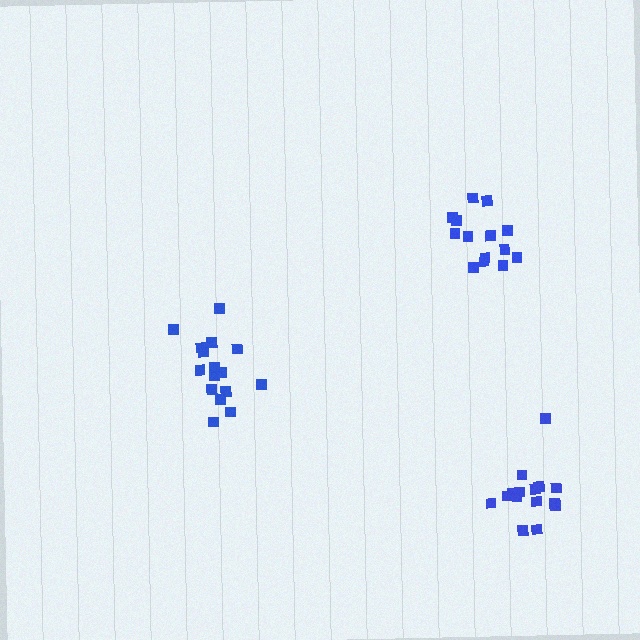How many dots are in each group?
Group 1: 14 dots, Group 2: 16 dots, Group 3: 15 dots (45 total).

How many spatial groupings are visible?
There are 3 spatial groupings.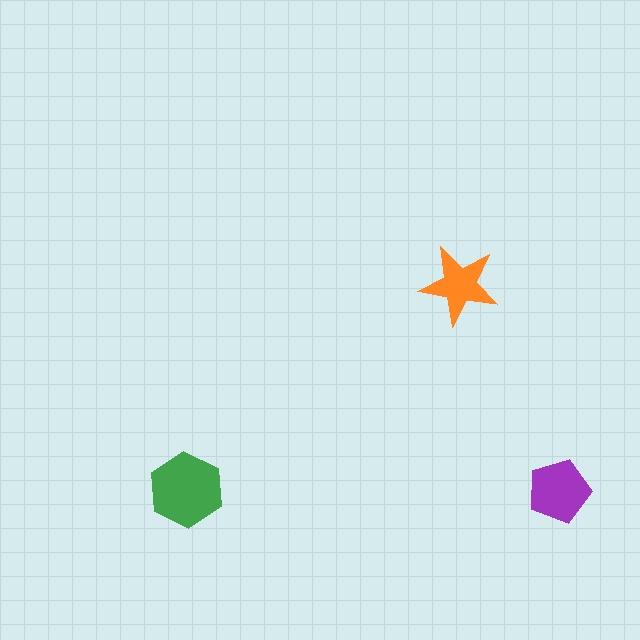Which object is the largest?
The green hexagon.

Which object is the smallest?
The orange star.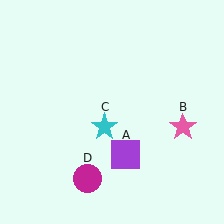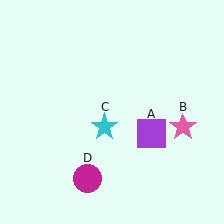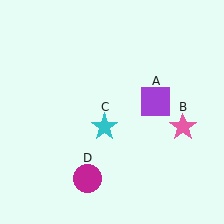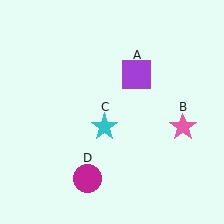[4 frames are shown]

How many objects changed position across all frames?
1 object changed position: purple square (object A).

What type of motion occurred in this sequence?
The purple square (object A) rotated counterclockwise around the center of the scene.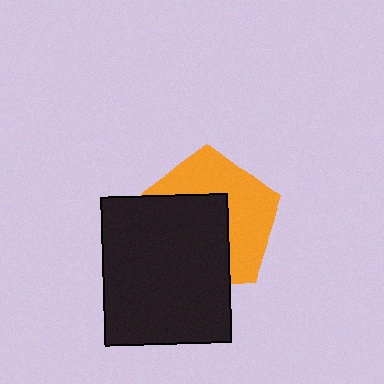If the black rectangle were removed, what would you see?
You would see the complete orange pentagon.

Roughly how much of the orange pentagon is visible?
About half of it is visible (roughly 48%).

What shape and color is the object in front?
The object in front is a black rectangle.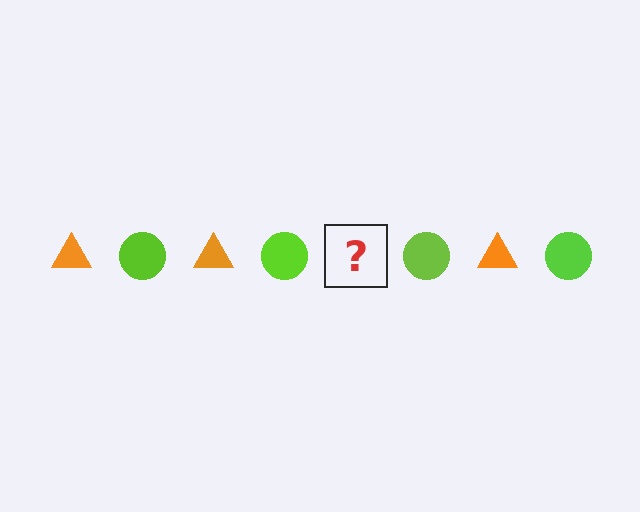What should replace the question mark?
The question mark should be replaced with an orange triangle.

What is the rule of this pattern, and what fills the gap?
The rule is that the pattern alternates between orange triangle and lime circle. The gap should be filled with an orange triangle.